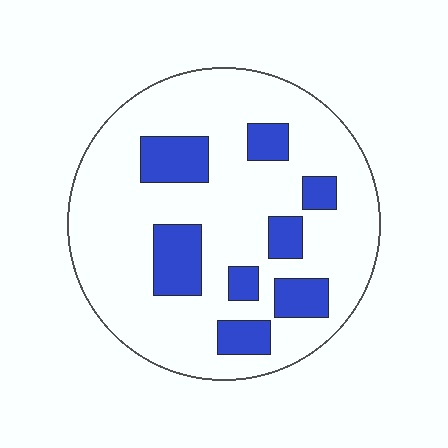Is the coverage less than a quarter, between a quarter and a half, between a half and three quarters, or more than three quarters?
Less than a quarter.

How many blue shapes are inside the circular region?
8.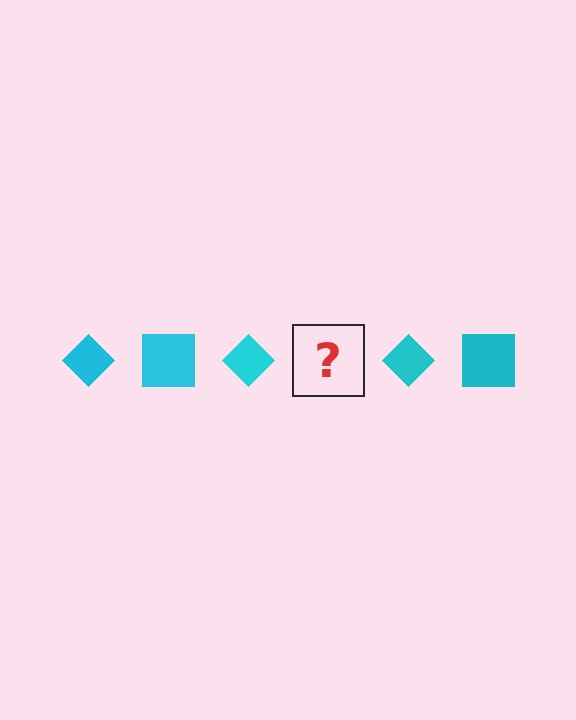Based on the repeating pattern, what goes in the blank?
The blank should be a cyan square.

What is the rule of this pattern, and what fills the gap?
The rule is that the pattern cycles through diamond, square shapes in cyan. The gap should be filled with a cyan square.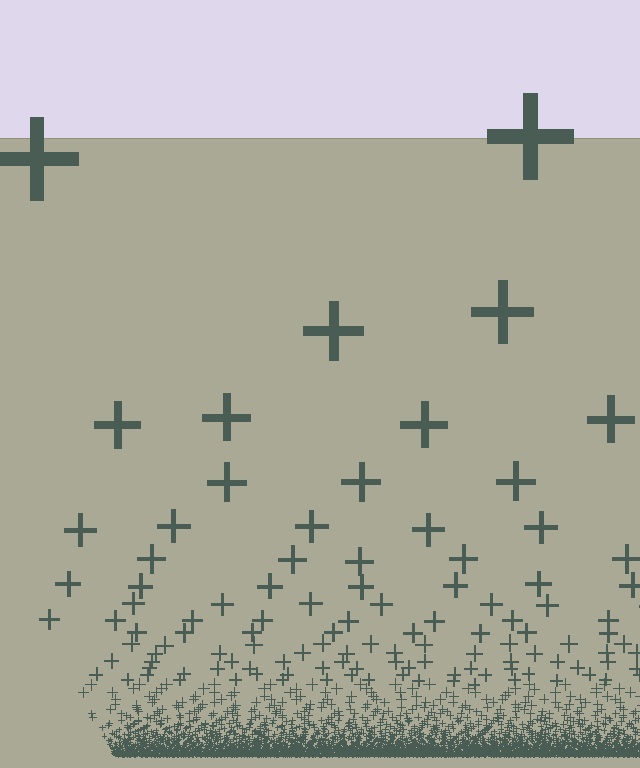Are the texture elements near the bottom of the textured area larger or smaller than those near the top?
Smaller. The gradient is inverted — elements near the bottom are smaller and denser.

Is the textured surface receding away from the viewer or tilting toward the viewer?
The surface appears to tilt toward the viewer. Texture elements get larger and sparser toward the top.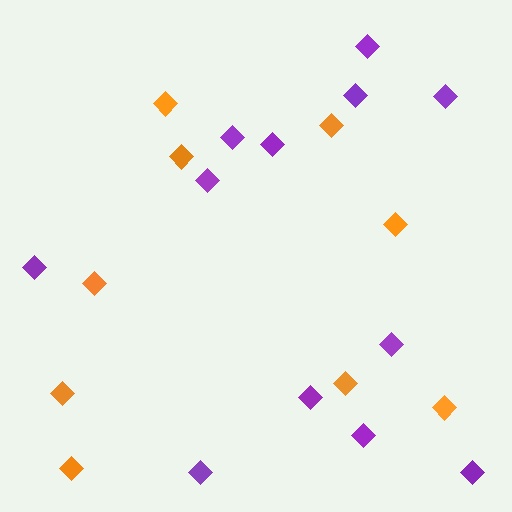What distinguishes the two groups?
There are 2 groups: one group of orange diamonds (9) and one group of purple diamonds (12).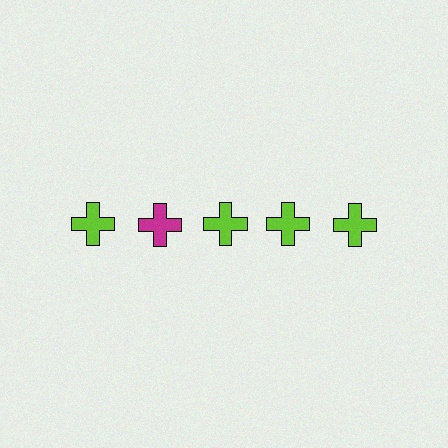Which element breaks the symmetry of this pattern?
The magenta cross in the top row, second from left column breaks the symmetry. All other shapes are lime crosses.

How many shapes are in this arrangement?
There are 5 shapes arranged in a grid pattern.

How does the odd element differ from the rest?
It has a different color: magenta instead of lime.